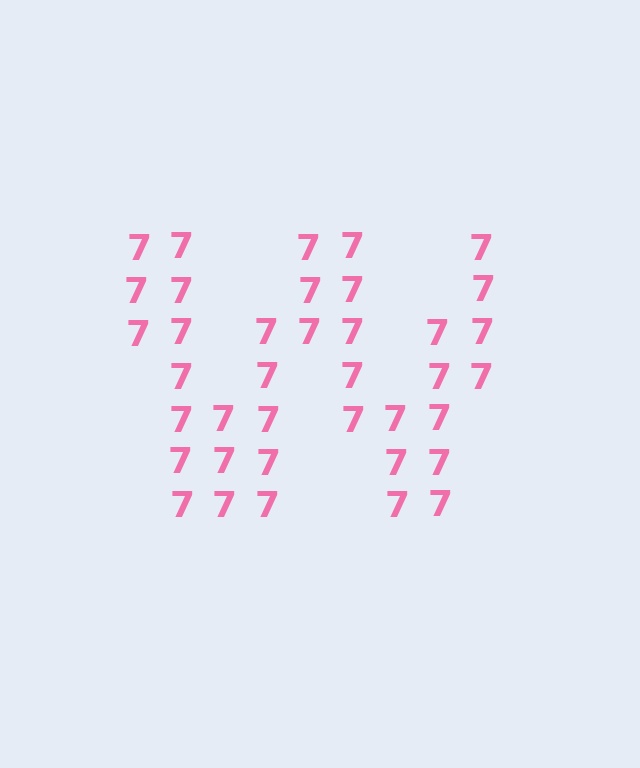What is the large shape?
The large shape is the letter W.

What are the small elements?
The small elements are digit 7's.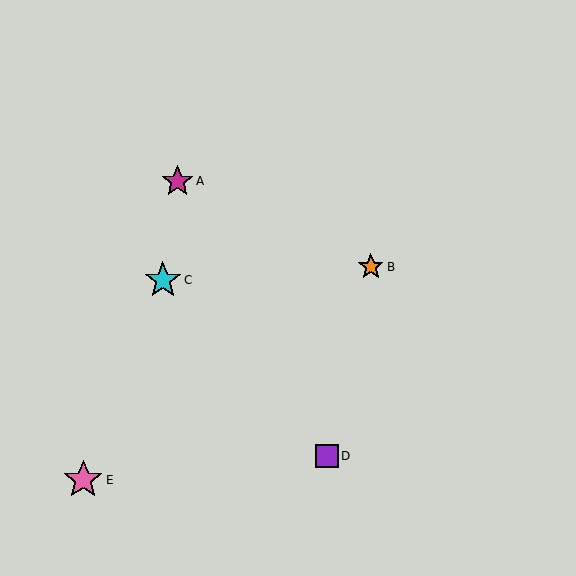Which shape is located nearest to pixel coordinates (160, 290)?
The cyan star (labeled C) at (163, 280) is nearest to that location.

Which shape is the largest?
The pink star (labeled E) is the largest.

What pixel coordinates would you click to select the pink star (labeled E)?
Click at (83, 480) to select the pink star E.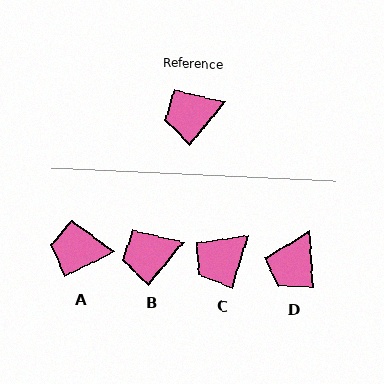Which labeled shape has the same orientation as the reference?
B.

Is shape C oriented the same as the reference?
No, it is off by about 23 degrees.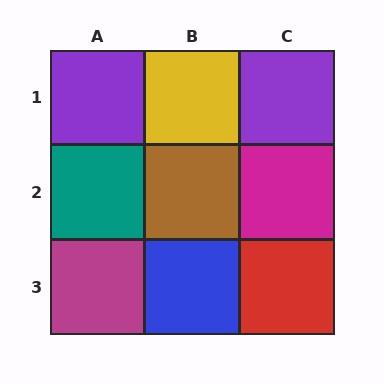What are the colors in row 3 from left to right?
Magenta, blue, red.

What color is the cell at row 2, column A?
Teal.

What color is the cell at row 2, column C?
Magenta.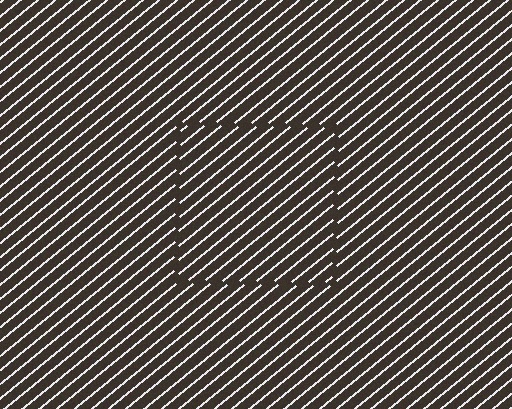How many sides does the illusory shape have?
4 sides — the line-ends trace a square.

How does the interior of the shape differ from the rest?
The interior of the shape contains the same grating, shifted by half a period — the contour is defined by the phase discontinuity where line-ends from the inner and outer gratings abut.